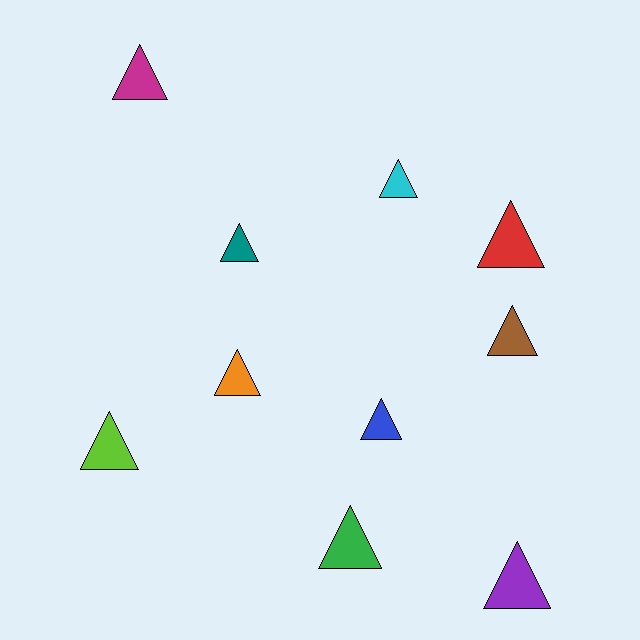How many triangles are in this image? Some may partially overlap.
There are 10 triangles.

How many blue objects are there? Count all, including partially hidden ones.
There is 1 blue object.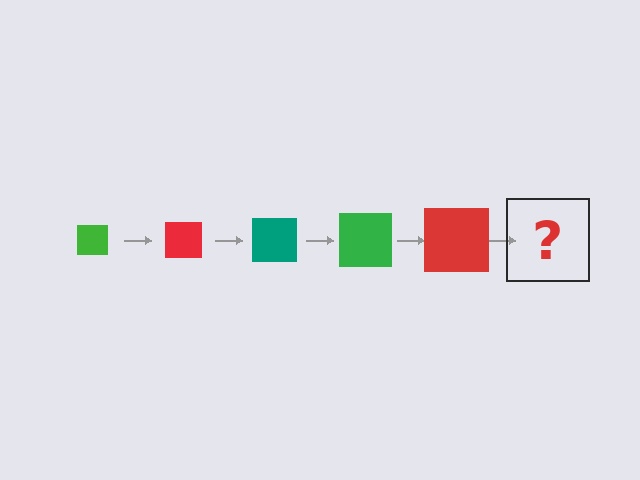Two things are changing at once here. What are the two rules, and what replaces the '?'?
The two rules are that the square grows larger each step and the color cycles through green, red, and teal. The '?' should be a teal square, larger than the previous one.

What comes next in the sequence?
The next element should be a teal square, larger than the previous one.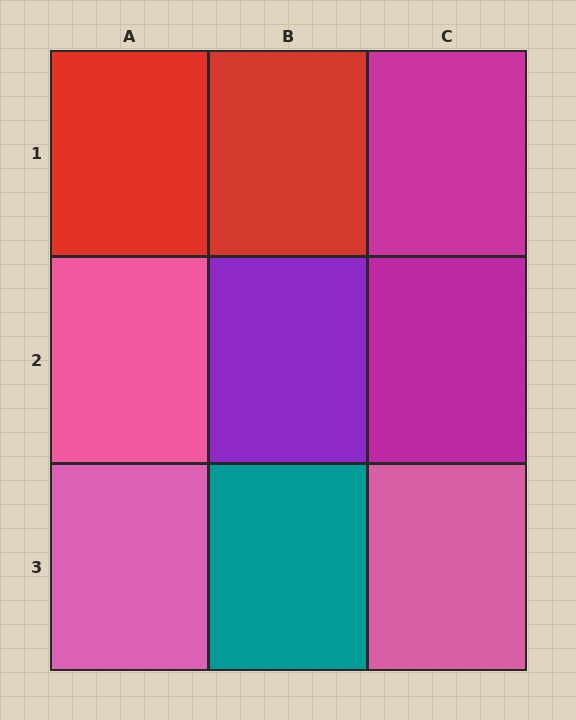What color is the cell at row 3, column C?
Pink.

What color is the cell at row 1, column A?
Red.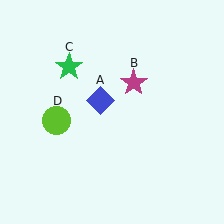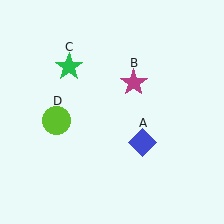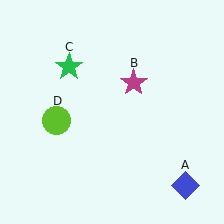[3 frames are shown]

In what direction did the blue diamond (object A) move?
The blue diamond (object A) moved down and to the right.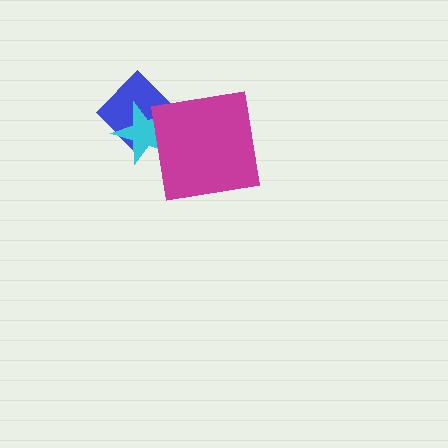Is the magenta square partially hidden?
No, no other shape covers it.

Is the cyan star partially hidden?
Yes, it is partially covered by another shape.